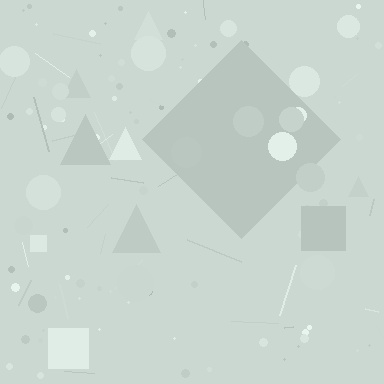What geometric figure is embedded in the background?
A diamond is embedded in the background.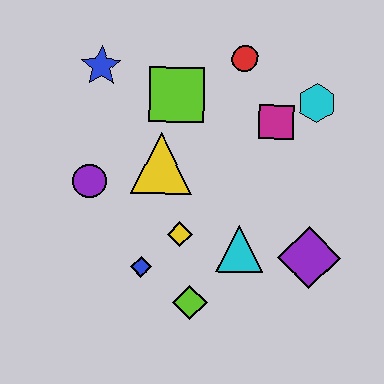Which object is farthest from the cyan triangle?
The blue star is farthest from the cyan triangle.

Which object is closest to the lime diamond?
The blue diamond is closest to the lime diamond.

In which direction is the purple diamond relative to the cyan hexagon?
The purple diamond is below the cyan hexagon.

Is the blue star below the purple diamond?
No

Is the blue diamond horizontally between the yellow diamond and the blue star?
Yes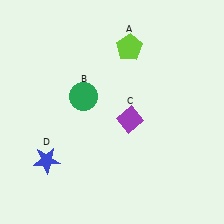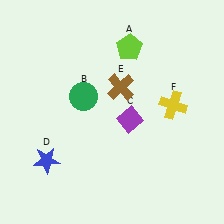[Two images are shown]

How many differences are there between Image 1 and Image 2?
There are 2 differences between the two images.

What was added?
A brown cross (E), a yellow cross (F) were added in Image 2.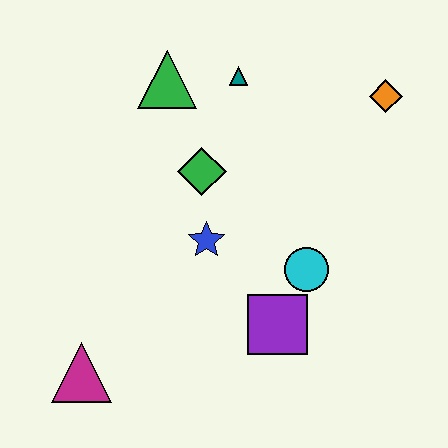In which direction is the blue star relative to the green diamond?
The blue star is below the green diamond.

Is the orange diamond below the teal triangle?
Yes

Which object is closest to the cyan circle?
The purple square is closest to the cyan circle.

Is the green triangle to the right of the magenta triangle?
Yes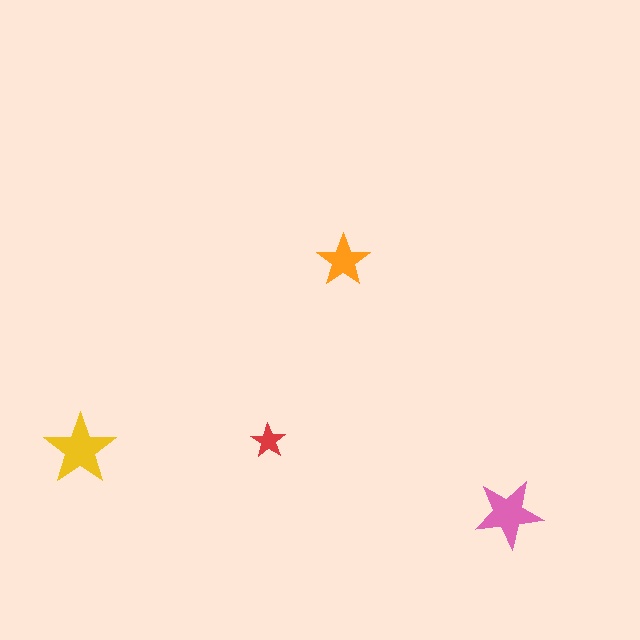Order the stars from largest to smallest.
the yellow one, the pink one, the orange one, the red one.